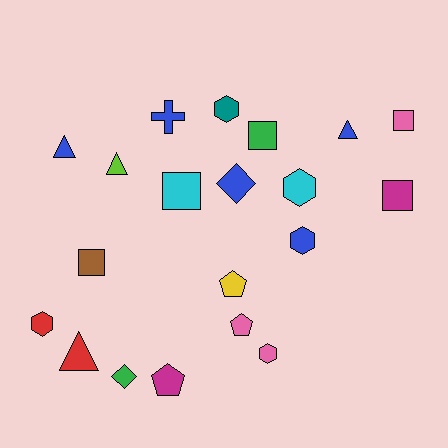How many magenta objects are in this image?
There are 2 magenta objects.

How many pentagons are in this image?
There are 3 pentagons.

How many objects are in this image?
There are 20 objects.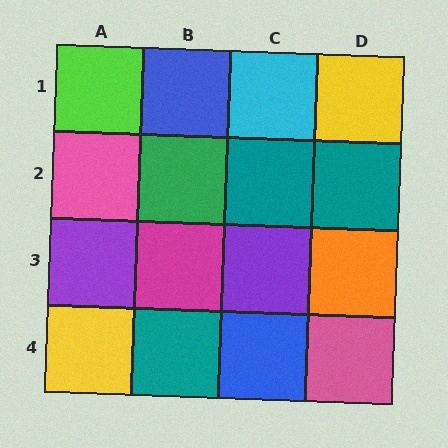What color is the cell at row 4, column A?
Yellow.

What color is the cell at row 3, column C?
Purple.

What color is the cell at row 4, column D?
Pink.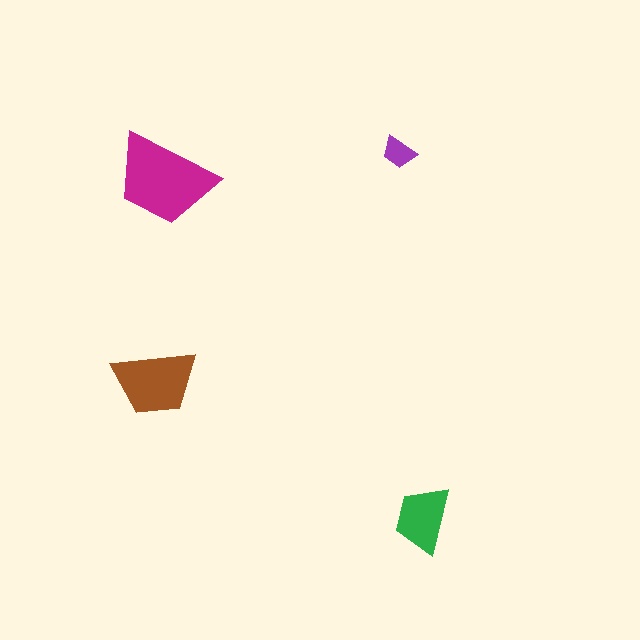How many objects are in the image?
There are 4 objects in the image.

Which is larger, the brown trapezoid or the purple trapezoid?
The brown one.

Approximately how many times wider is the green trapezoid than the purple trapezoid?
About 2 times wider.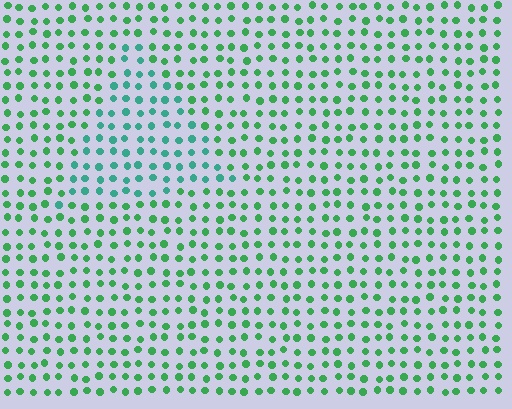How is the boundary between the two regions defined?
The boundary is defined purely by a slight shift in hue (about 32 degrees). Spacing, size, and orientation are identical on both sides.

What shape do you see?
I see a triangle.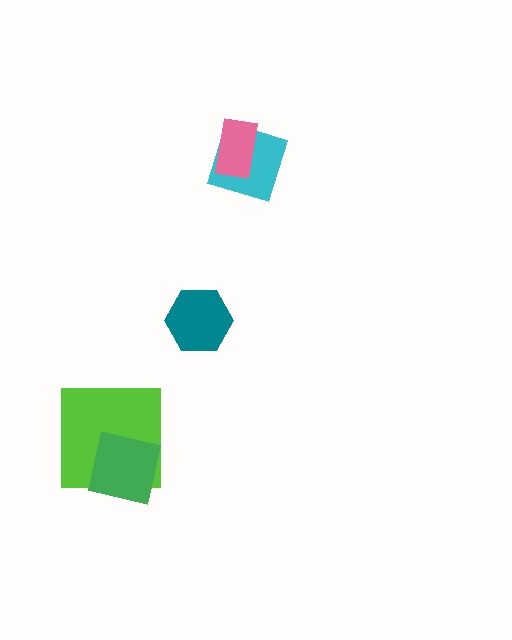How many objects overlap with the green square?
1 object overlaps with the green square.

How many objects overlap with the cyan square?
1 object overlaps with the cyan square.